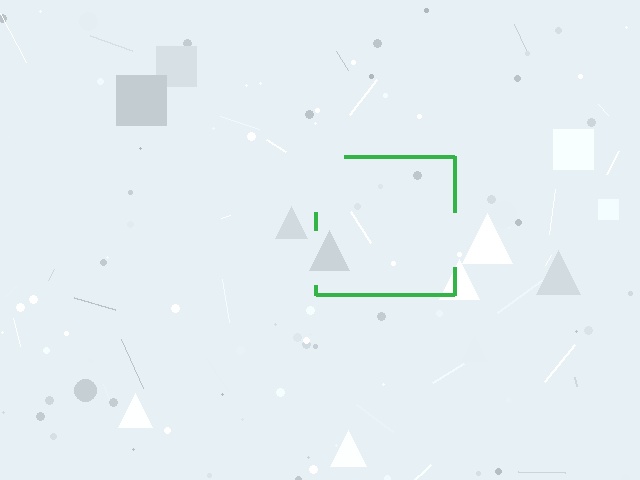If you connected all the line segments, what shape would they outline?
They would outline a square.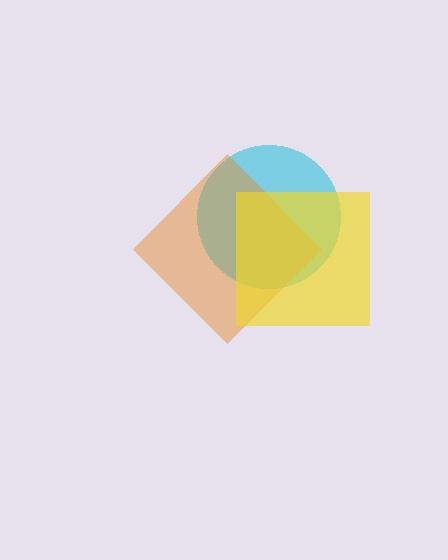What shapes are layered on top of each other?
The layered shapes are: a cyan circle, an orange diamond, a yellow square.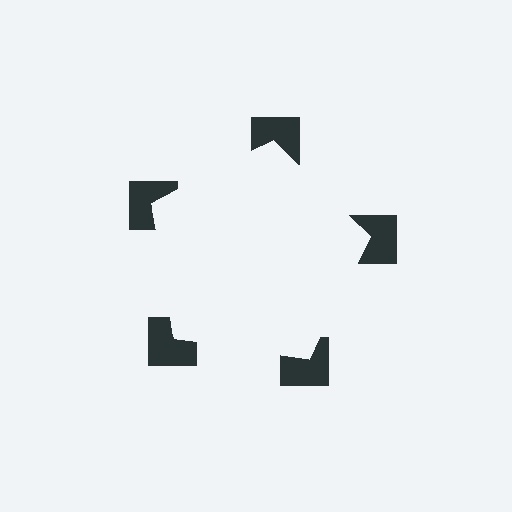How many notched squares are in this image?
There are 5 — one at each vertex of the illusory pentagon.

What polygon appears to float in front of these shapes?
An illusory pentagon — its edges are inferred from the aligned wedge cuts in the notched squares, not physically drawn.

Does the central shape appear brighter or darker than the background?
It typically appears slightly brighter than the background, even though no actual brightness change is drawn.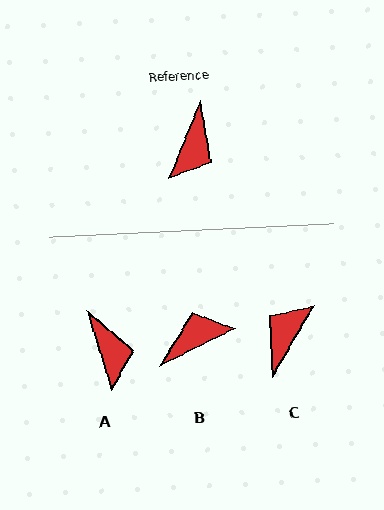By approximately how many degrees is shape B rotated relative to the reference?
Approximately 138 degrees counter-clockwise.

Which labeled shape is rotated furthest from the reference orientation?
C, about 172 degrees away.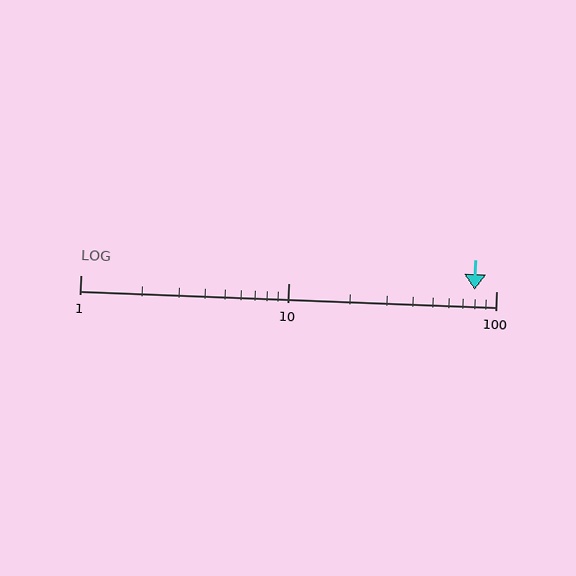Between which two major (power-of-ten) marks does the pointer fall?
The pointer is between 10 and 100.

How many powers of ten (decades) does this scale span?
The scale spans 2 decades, from 1 to 100.